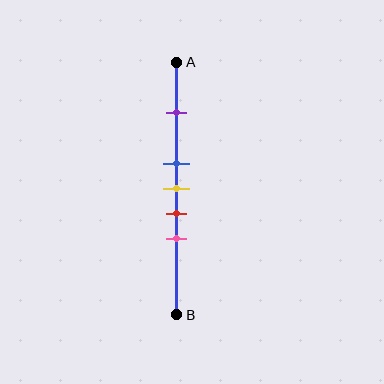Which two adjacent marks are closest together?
The blue and yellow marks are the closest adjacent pair.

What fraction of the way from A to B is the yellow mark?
The yellow mark is approximately 50% (0.5) of the way from A to B.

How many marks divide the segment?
There are 5 marks dividing the segment.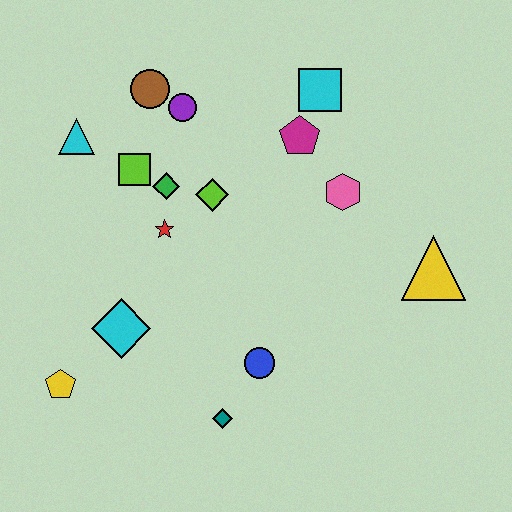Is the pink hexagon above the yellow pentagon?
Yes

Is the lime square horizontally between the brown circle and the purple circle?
No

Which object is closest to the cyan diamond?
The yellow pentagon is closest to the cyan diamond.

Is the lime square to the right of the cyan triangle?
Yes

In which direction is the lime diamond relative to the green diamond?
The lime diamond is to the right of the green diamond.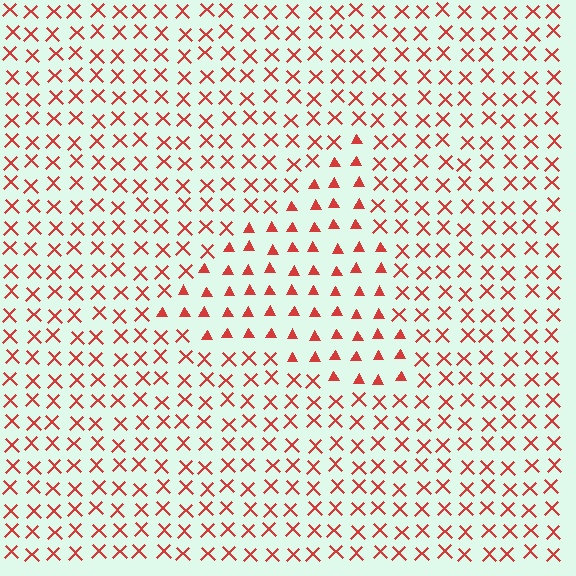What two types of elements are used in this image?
The image uses triangles inside the triangle region and X marks outside it.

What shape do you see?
I see a triangle.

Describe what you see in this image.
The image is filled with small red elements arranged in a uniform grid. A triangle-shaped region contains triangles, while the surrounding area contains X marks. The boundary is defined purely by the change in element shape.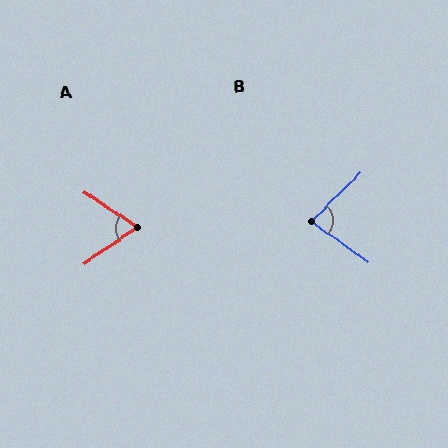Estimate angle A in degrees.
Approximately 68 degrees.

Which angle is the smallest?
A, at approximately 68 degrees.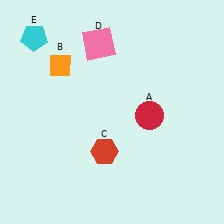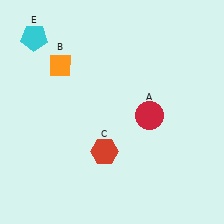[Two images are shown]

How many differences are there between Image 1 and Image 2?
There is 1 difference between the two images.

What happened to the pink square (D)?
The pink square (D) was removed in Image 2. It was in the top-left area of Image 1.